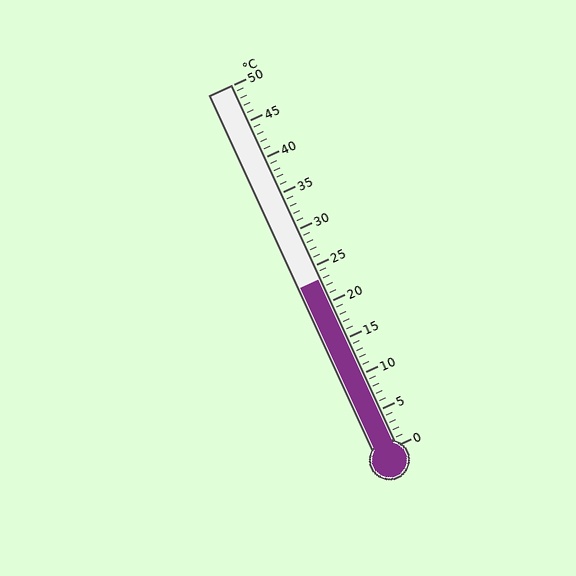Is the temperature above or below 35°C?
The temperature is below 35°C.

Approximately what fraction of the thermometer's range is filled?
The thermometer is filled to approximately 45% of its range.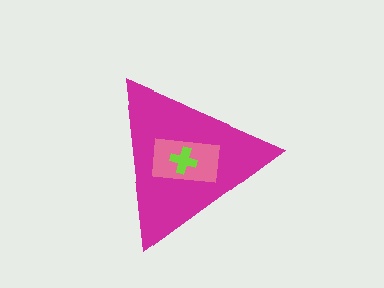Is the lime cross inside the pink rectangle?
Yes.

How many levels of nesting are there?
3.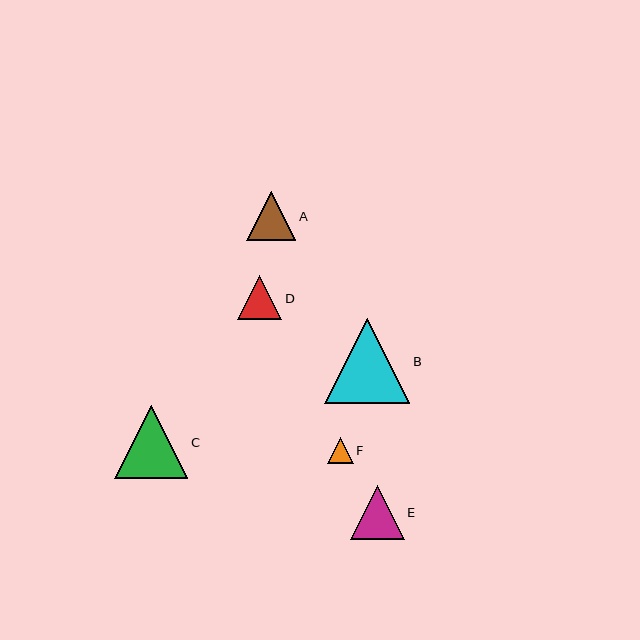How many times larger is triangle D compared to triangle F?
Triangle D is approximately 1.7 times the size of triangle F.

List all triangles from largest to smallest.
From largest to smallest: B, C, E, A, D, F.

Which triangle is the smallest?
Triangle F is the smallest with a size of approximately 26 pixels.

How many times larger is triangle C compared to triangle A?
Triangle C is approximately 1.5 times the size of triangle A.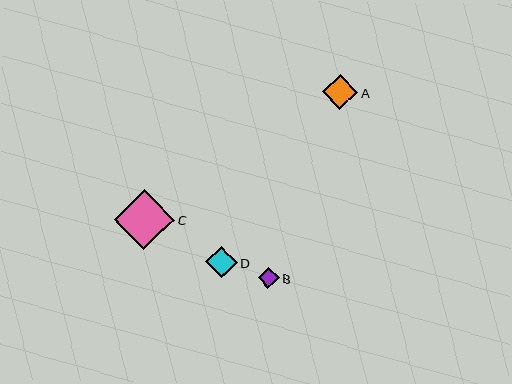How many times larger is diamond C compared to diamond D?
Diamond C is approximately 1.9 times the size of diamond D.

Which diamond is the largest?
Diamond C is the largest with a size of approximately 60 pixels.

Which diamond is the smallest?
Diamond B is the smallest with a size of approximately 21 pixels.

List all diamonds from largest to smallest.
From largest to smallest: C, A, D, B.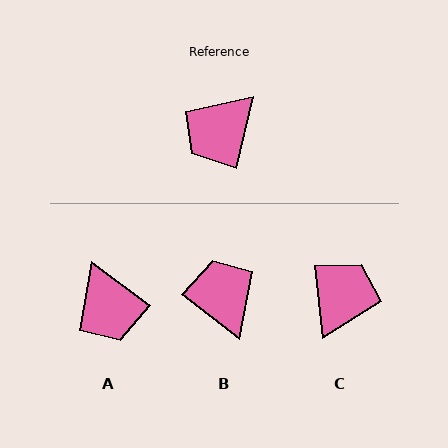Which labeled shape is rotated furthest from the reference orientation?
C, about 160 degrees away.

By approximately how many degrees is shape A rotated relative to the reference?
Approximately 67 degrees counter-clockwise.